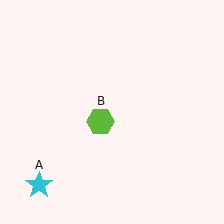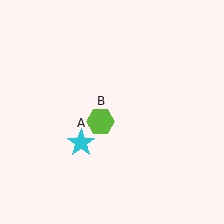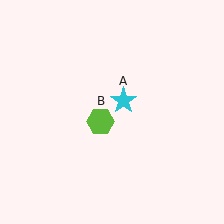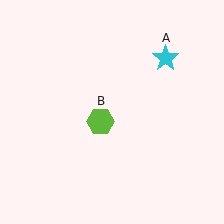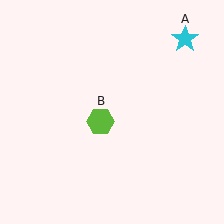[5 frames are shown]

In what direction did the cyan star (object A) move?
The cyan star (object A) moved up and to the right.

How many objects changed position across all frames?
1 object changed position: cyan star (object A).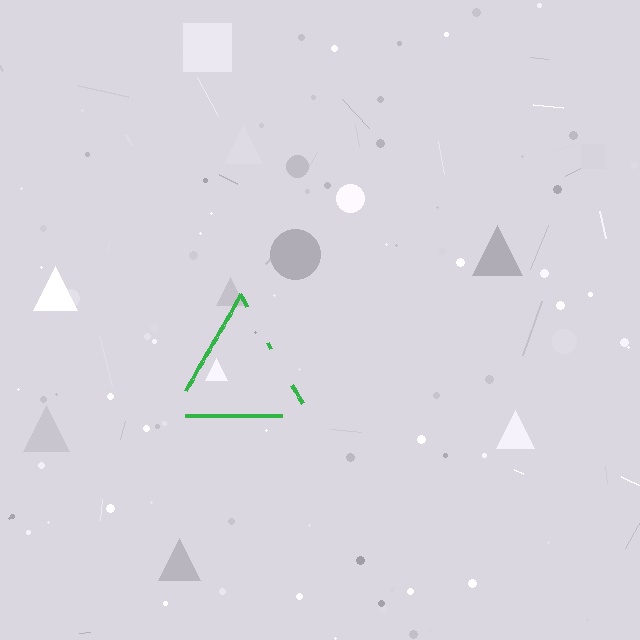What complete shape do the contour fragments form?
The contour fragments form a triangle.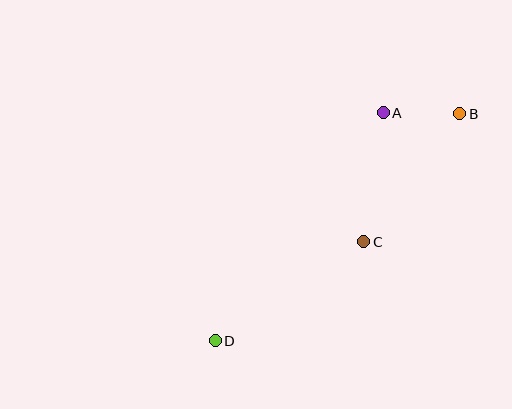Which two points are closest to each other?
Points A and B are closest to each other.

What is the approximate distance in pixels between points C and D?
The distance between C and D is approximately 178 pixels.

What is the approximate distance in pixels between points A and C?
The distance between A and C is approximately 130 pixels.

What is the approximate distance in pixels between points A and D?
The distance between A and D is approximately 283 pixels.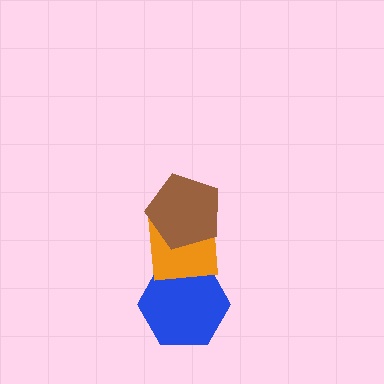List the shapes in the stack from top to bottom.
From top to bottom: the brown pentagon, the orange square, the blue hexagon.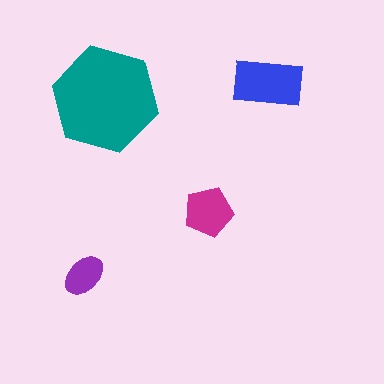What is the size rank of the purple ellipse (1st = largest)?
4th.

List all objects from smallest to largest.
The purple ellipse, the magenta pentagon, the blue rectangle, the teal hexagon.